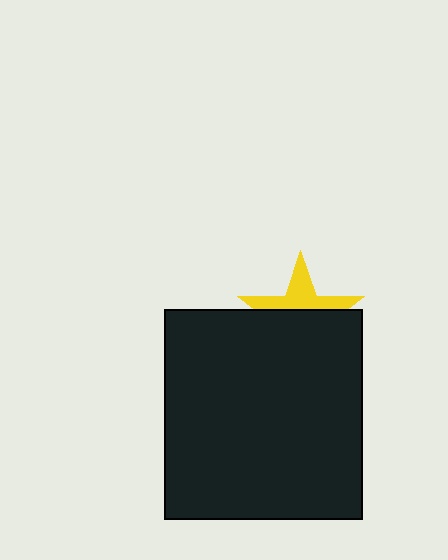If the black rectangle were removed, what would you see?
You would see the complete yellow star.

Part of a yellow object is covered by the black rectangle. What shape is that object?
It is a star.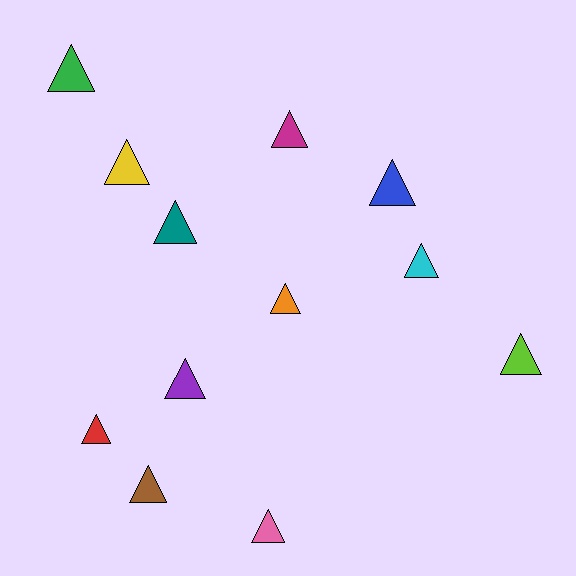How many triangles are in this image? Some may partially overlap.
There are 12 triangles.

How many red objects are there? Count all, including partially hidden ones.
There is 1 red object.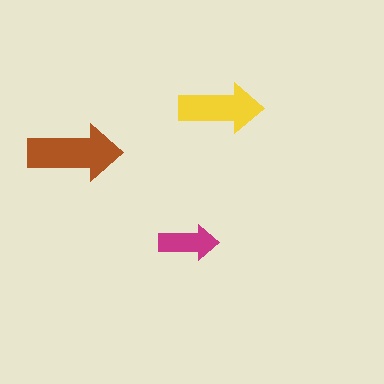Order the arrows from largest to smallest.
the brown one, the yellow one, the magenta one.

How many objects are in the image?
There are 3 objects in the image.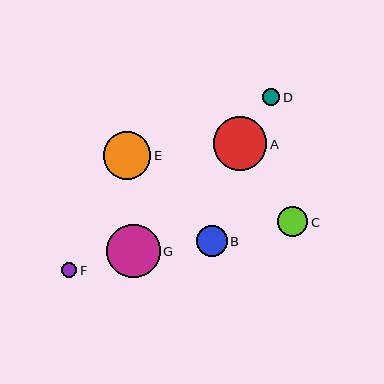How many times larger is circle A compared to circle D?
Circle A is approximately 3.1 times the size of circle D.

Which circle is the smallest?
Circle F is the smallest with a size of approximately 16 pixels.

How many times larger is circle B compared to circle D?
Circle B is approximately 1.8 times the size of circle D.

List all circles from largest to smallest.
From largest to smallest: A, G, E, B, C, D, F.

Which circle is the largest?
Circle A is the largest with a size of approximately 53 pixels.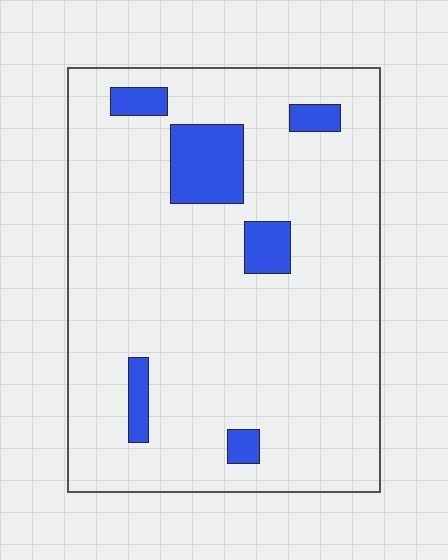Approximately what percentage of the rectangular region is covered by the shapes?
Approximately 10%.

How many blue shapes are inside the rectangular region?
6.